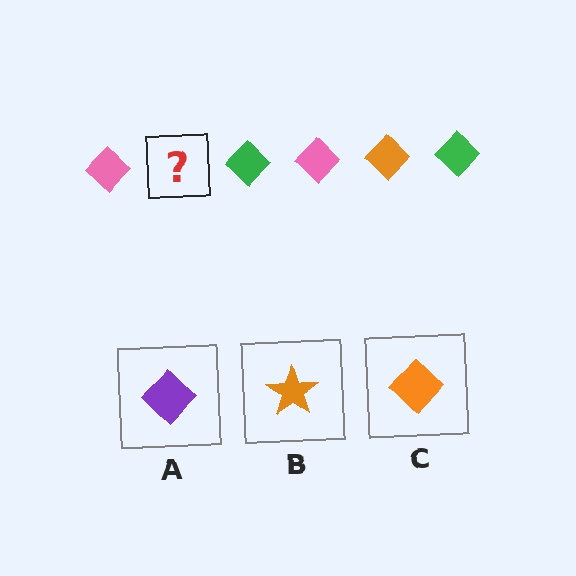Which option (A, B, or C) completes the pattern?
C.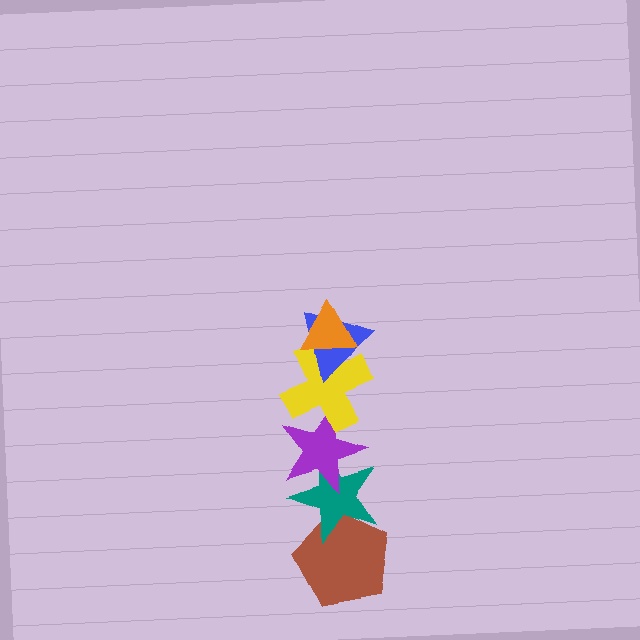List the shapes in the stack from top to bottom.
From top to bottom: the orange triangle, the blue triangle, the yellow cross, the purple star, the teal star, the brown pentagon.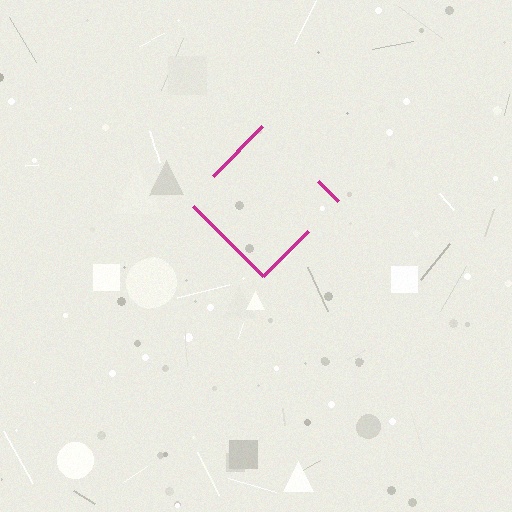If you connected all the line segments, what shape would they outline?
They would outline a diamond.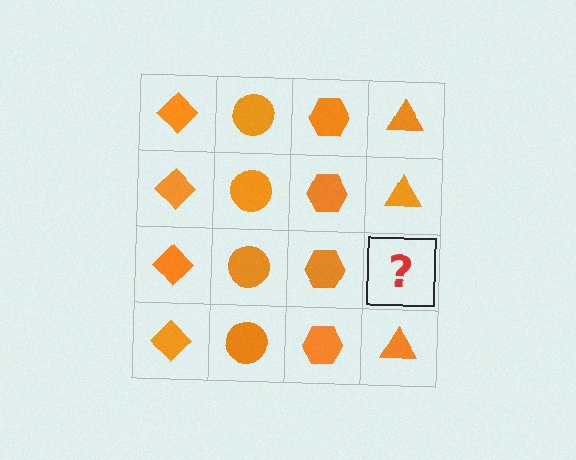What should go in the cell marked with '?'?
The missing cell should contain an orange triangle.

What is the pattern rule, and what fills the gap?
The rule is that each column has a consistent shape. The gap should be filled with an orange triangle.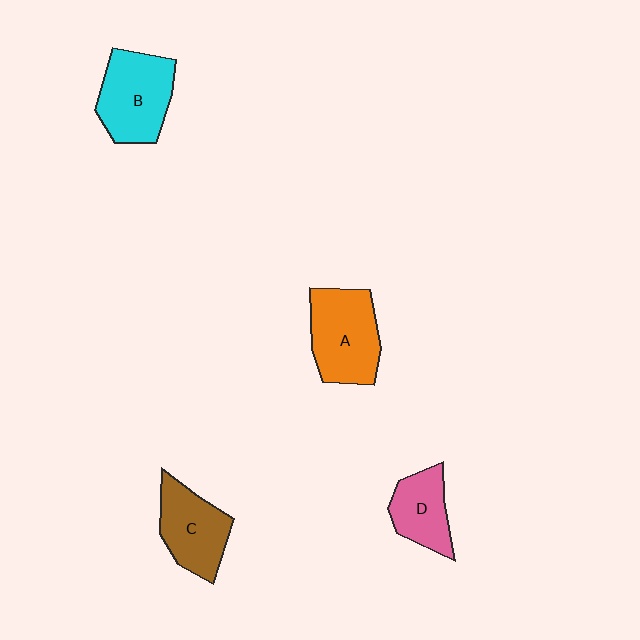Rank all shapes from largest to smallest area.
From largest to smallest: A (orange), B (cyan), C (brown), D (pink).